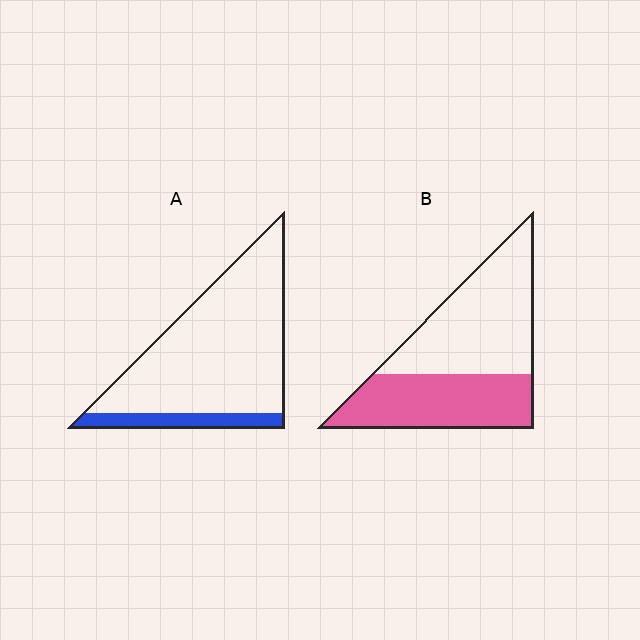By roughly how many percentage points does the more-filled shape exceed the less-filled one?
By roughly 30 percentage points (B over A).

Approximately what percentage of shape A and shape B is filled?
A is approximately 15% and B is approximately 45%.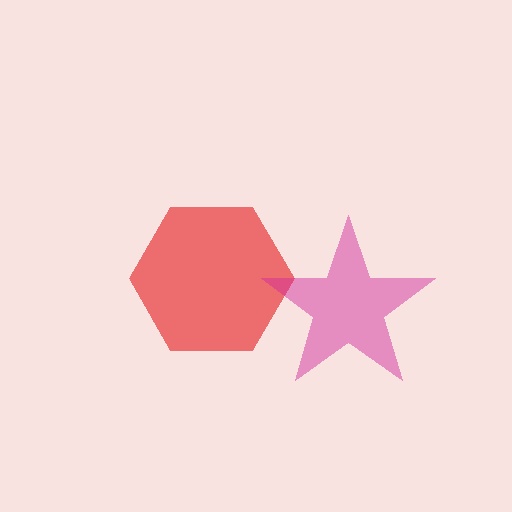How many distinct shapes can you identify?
There are 2 distinct shapes: a red hexagon, a magenta star.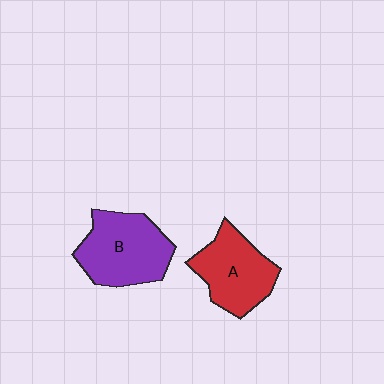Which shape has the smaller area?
Shape A (red).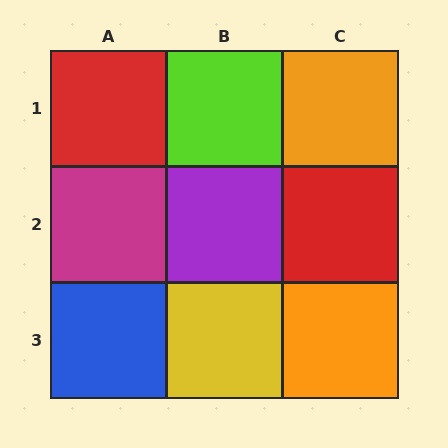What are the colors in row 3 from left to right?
Blue, yellow, orange.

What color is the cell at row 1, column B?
Lime.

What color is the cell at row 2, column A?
Magenta.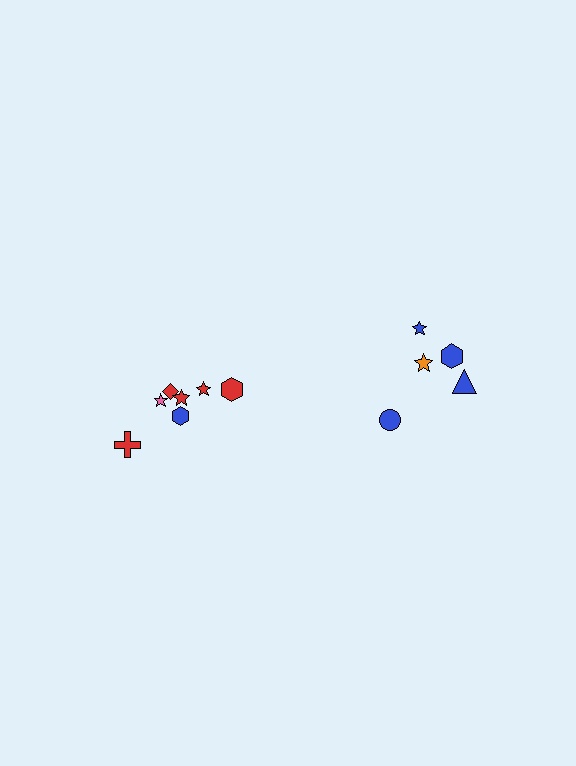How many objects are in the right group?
There are 5 objects.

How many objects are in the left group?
There are 7 objects.